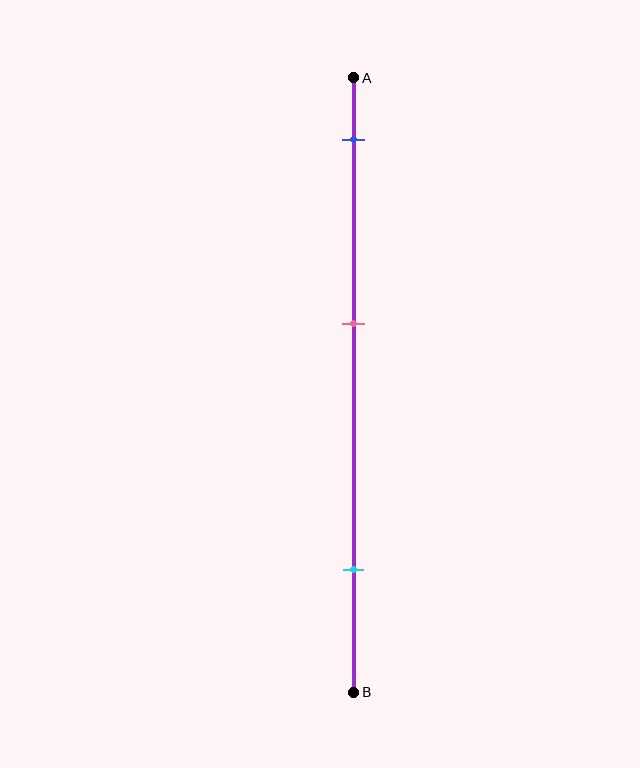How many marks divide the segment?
There are 3 marks dividing the segment.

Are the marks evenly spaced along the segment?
Yes, the marks are approximately evenly spaced.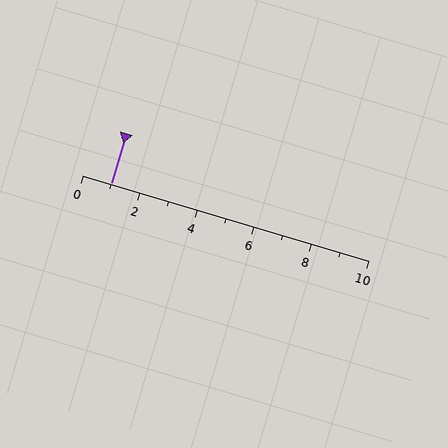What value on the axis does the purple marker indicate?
The marker indicates approximately 1.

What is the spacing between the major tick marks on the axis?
The major ticks are spaced 2 apart.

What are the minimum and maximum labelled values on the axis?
The axis runs from 0 to 10.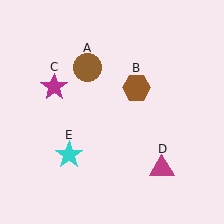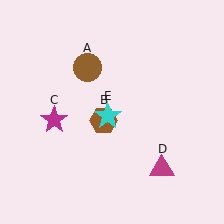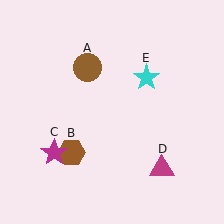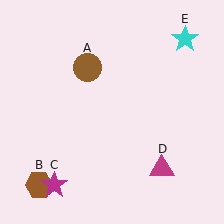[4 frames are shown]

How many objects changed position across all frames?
3 objects changed position: brown hexagon (object B), magenta star (object C), cyan star (object E).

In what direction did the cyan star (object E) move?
The cyan star (object E) moved up and to the right.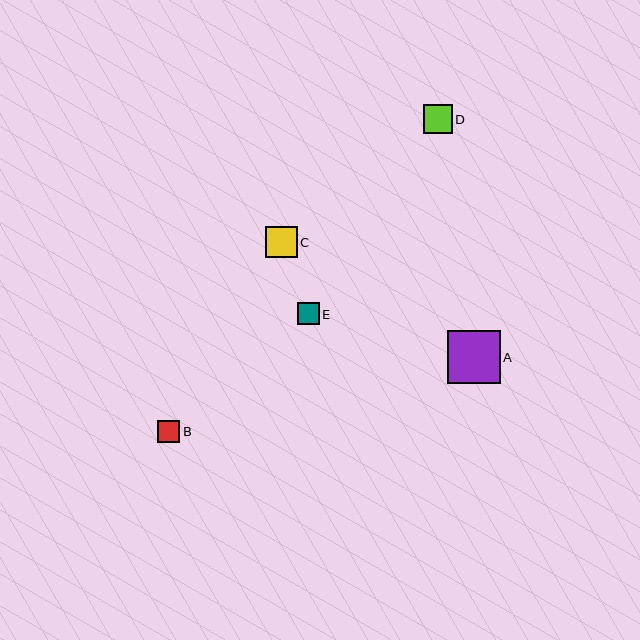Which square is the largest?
Square A is the largest with a size of approximately 53 pixels.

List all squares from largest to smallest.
From largest to smallest: A, C, D, B, E.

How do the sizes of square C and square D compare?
Square C and square D are approximately the same size.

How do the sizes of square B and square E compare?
Square B and square E are approximately the same size.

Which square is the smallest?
Square E is the smallest with a size of approximately 22 pixels.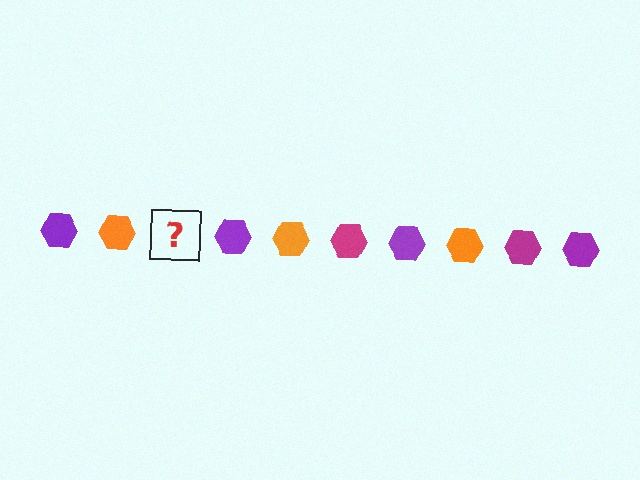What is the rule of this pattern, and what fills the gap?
The rule is that the pattern cycles through purple, orange, magenta hexagons. The gap should be filled with a magenta hexagon.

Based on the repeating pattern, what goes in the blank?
The blank should be a magenta hexagon.